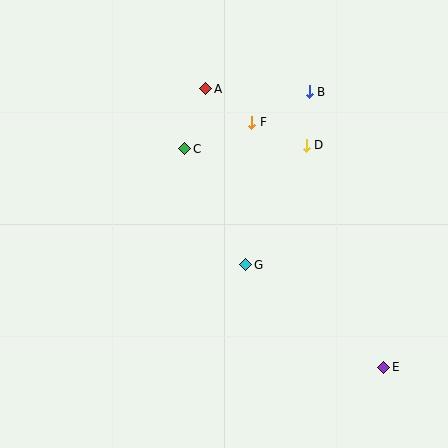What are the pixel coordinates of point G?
Point G is at (246, 265).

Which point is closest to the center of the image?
Point G at (246, 265) is closest to the center.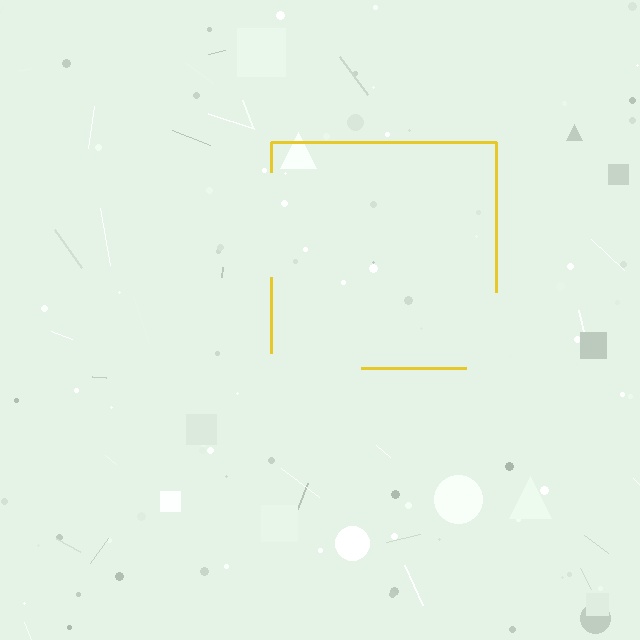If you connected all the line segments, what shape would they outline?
They would outline a square.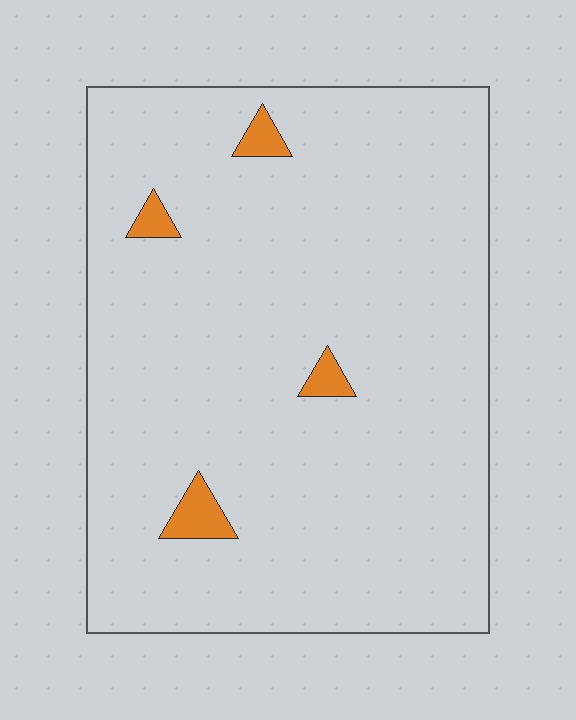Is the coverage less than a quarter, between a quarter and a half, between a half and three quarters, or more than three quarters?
Less than a quarter.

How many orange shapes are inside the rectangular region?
4.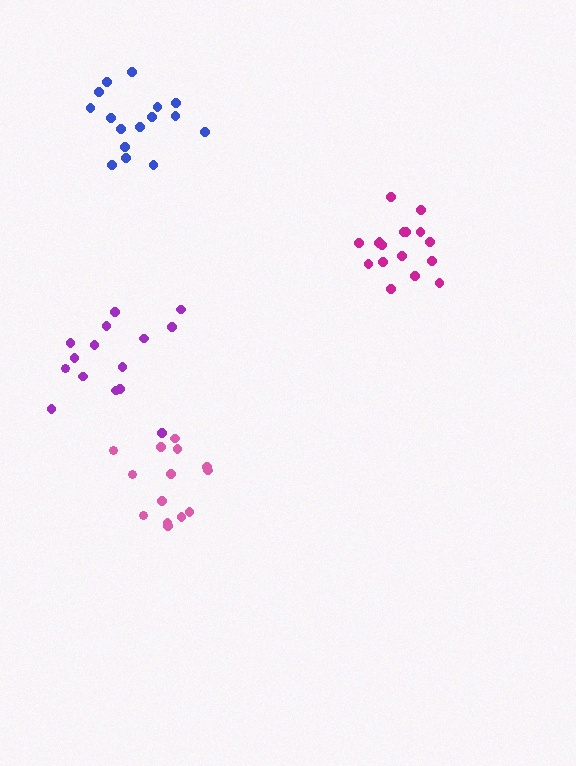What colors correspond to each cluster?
The clusters are colored: purple, blue, pink, magenta.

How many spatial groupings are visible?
There are 4 spatial groupings.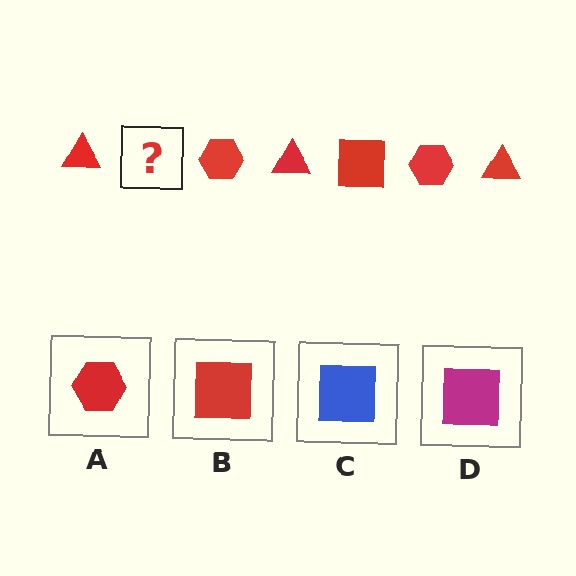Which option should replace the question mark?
Option B.